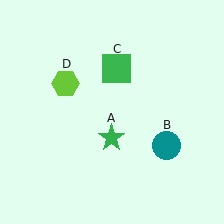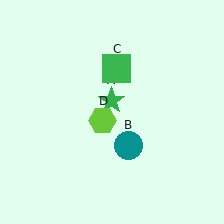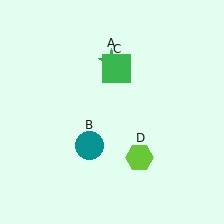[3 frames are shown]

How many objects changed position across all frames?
3 objects changed position: green star (object A), teal circle (object B), lime hexagon (object D).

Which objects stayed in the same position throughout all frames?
Green square (object C) remained stationary.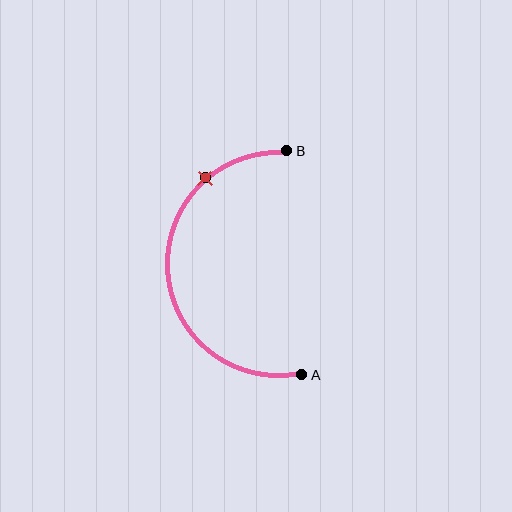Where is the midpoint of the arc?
The arc midpoint is the point on the curve farthest from the straight line joining A and B. It sits to the left of that line.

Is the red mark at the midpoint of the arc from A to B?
No. The red mark lies on the arc but is closer to endpoint B. The arc midpoint would be at the point on the curve equidistant along the arc from both A and B.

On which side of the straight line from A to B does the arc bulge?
The arc bulges to the left of the straight line connecting A and B.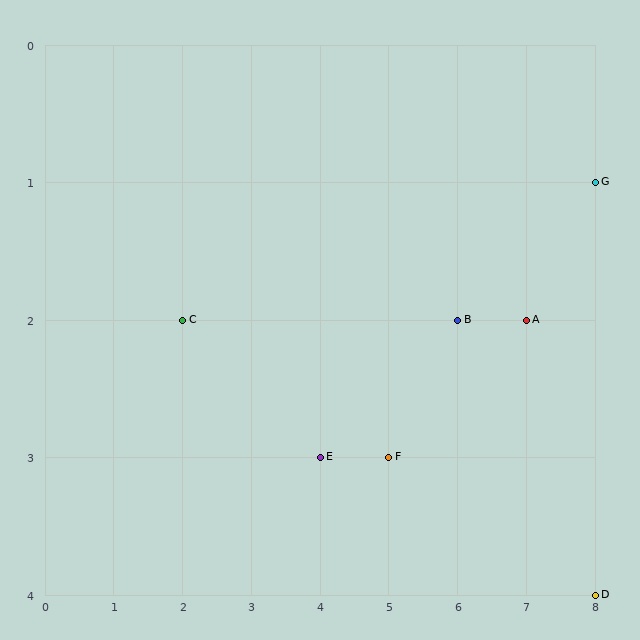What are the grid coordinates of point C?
Point C is at grid coordinates (2, 2).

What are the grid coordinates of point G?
Point G is at grid coordinates (8, 1).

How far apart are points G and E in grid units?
Points G and E are 4 columns and 2 rows apart (about 4.5 grid units diagonally).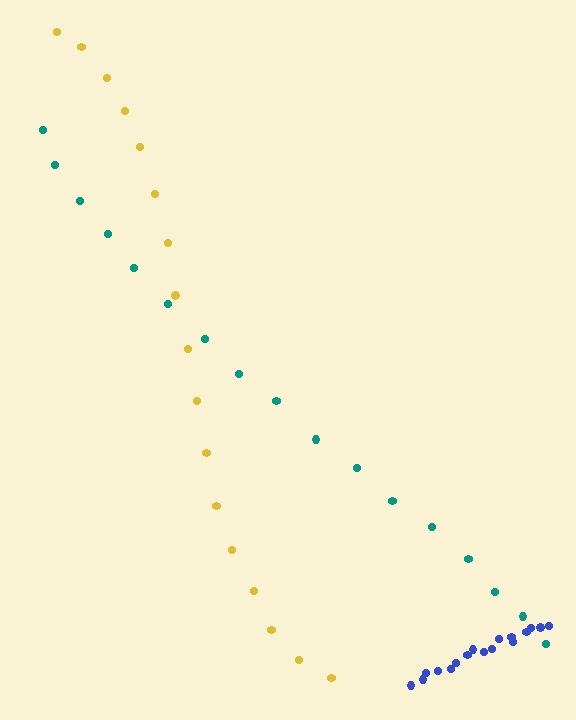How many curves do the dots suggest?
There are 3 distinct paths.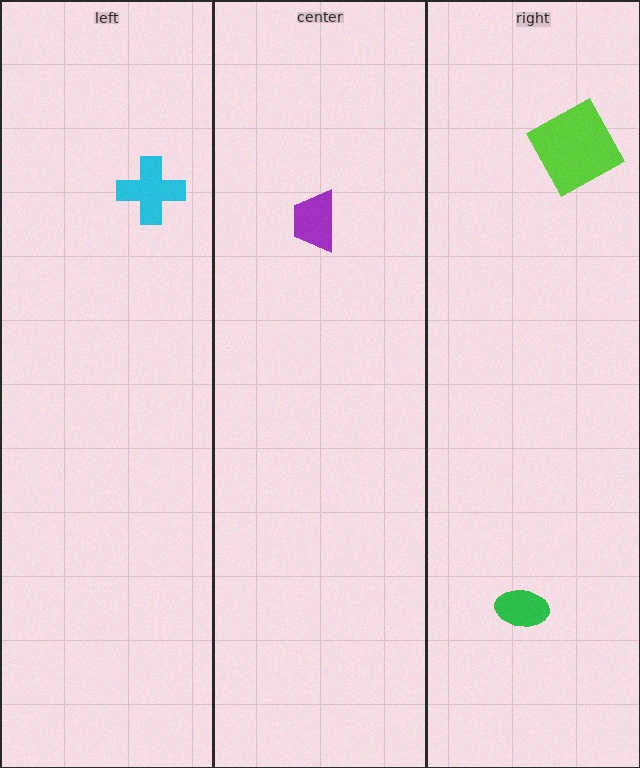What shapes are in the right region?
The green ellipse, the lime square.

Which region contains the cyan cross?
The left region.